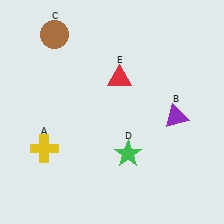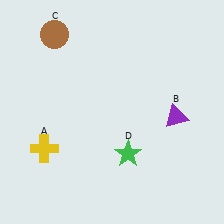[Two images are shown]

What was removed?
The red triangle (E) was removed in Image 2.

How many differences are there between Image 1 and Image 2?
There is 1 difference between the two images.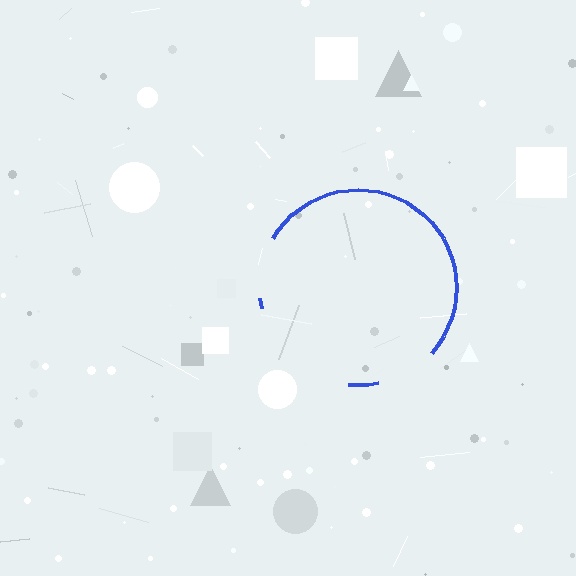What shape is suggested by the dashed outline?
The dashed outline suggests a circle.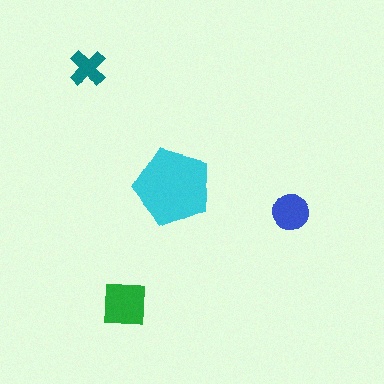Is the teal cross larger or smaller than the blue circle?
Smaller.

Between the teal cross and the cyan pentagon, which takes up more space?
The cyan pentagon.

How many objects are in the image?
There are 4 objects in the image.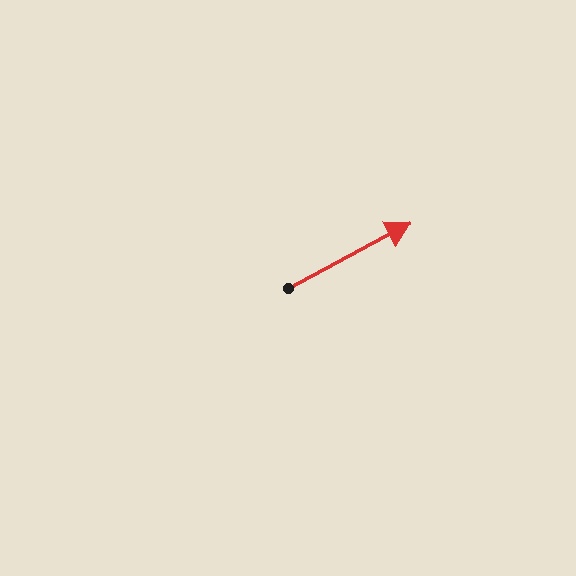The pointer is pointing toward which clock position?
Roughly 2 o'clock.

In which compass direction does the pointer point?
Northeast.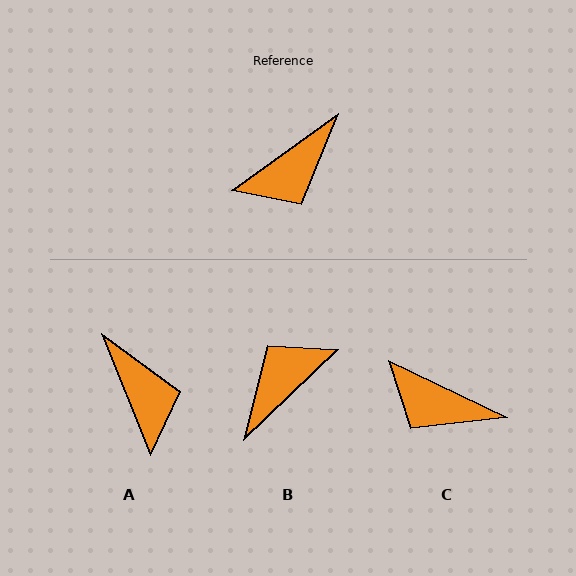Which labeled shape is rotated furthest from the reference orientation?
B, about 172 degrees away.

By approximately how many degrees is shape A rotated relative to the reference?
Approximately 76 degrees counter-clockwise.